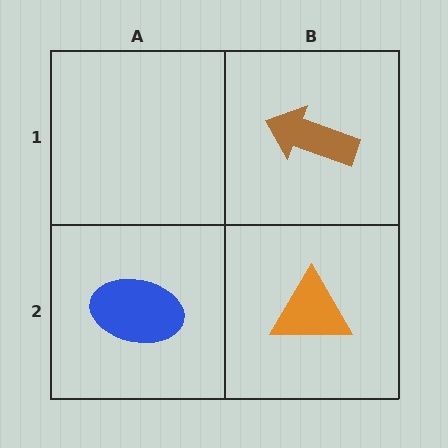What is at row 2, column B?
An orange triangle.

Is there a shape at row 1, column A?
No, that cell is empty.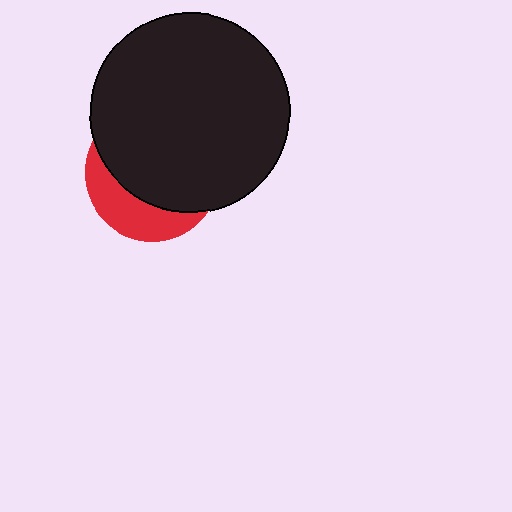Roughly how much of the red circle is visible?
A small part of it is visible (roughly 30%).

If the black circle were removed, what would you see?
You would see the complete red circle.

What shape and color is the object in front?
The object in front is a black circle.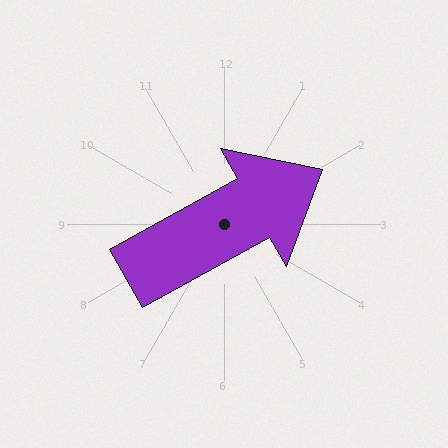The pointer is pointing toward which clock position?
Roughly 2 o'clock.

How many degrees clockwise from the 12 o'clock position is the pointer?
Approximately 61 degrees.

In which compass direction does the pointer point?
Northeast.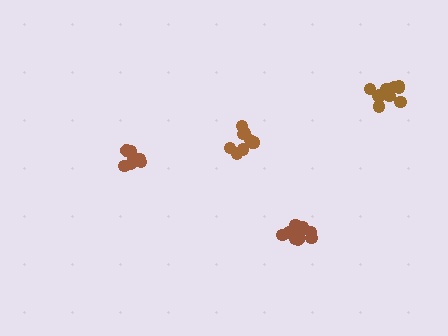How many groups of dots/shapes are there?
There are 4 groups.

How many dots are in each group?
Group 1: 12 dots, Group 2: 12 dots, Group 3: 12 dots, Group 4: 10 dots (46 total).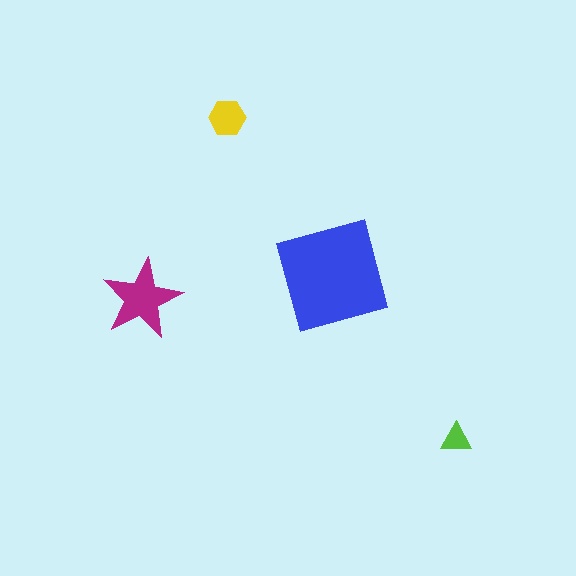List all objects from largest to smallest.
The blue square, the magenta star, the yellow hexagon, the lime triangle.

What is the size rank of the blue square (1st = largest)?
1st.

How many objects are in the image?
There are 4 objects in the image.